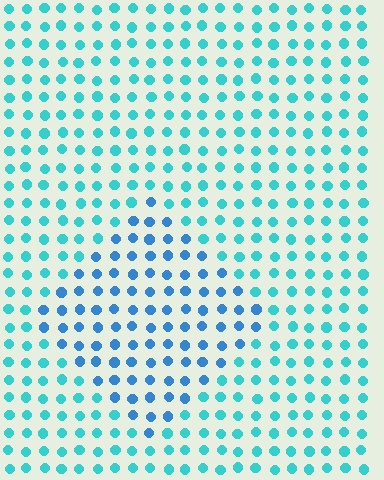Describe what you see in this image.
The image is filled with small cyan elements in a uniform arrangement. A diamond-shaped region is visible where the elements are tinted to a slightly different hue, forming a subtle color boundary.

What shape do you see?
I see a diamond.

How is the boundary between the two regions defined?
The boundary is defined purely by a slight shift in hue (about 30 degrees). Spacing, size, and orientation are identical on both sides.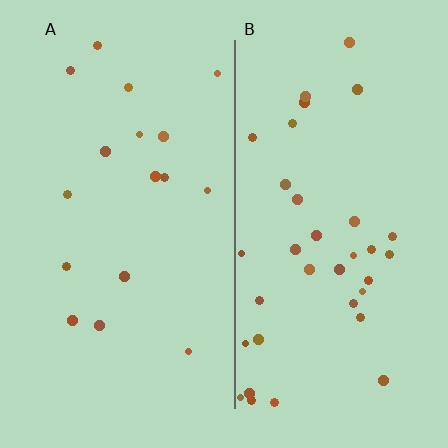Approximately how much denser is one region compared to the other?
Approximately 2.1× — region B over region A.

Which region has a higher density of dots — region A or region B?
B (the right).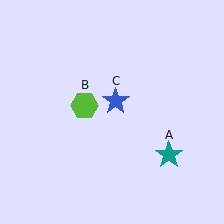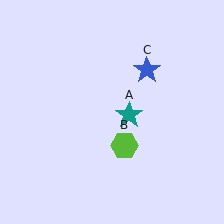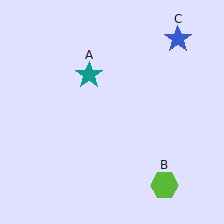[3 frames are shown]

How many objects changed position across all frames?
3 objects changed position: teal star (object A), lime hexagon (object B), blue star (object C).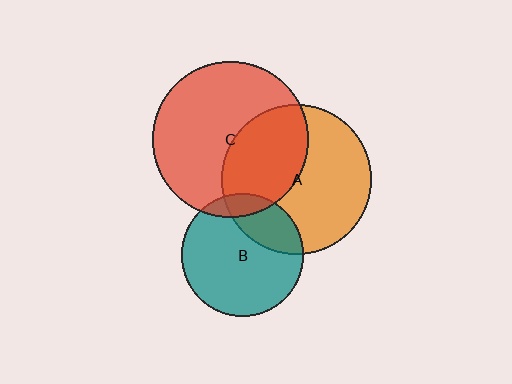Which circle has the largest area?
Circle C (red).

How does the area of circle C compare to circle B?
Approximately 1.6 times.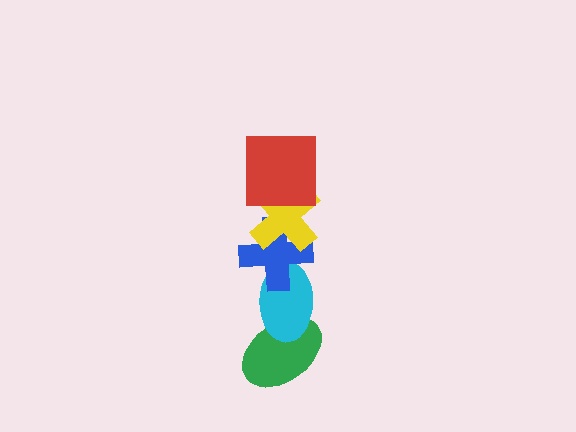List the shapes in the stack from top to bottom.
From top to bottom: the red square, the yellow cross, the blue cross, the cyan ellipse, the green ellipse.